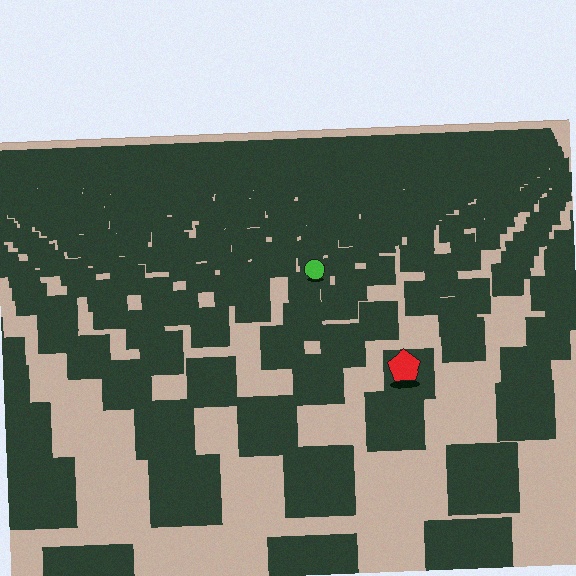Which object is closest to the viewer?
The red pentagon is closest. The texture marks near it are larger and more spread out.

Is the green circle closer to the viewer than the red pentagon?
No. The red pentagon is closer — you can tell from the texture gradient: the ground texture is coarser near it.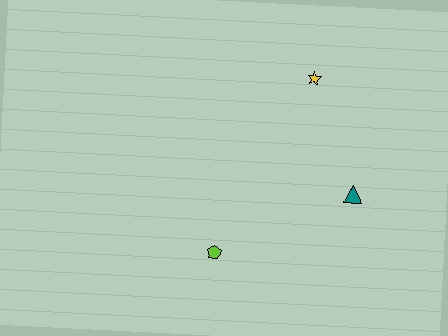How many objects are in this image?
There are 3 objects.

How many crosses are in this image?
There are no crosses.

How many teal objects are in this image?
There is 1 teal object.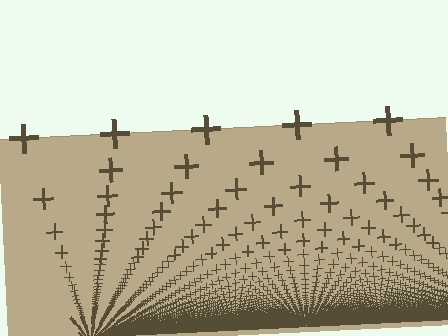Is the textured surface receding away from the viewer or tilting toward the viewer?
The surface appears to tilt toward the viewer. Texture elements get larger and sparser toward the top.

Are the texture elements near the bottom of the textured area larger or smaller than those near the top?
Smaller. The gradient is inverted — elements near the bottom are smaller and denser.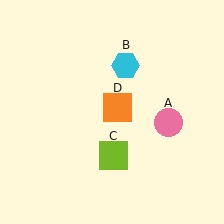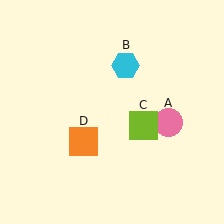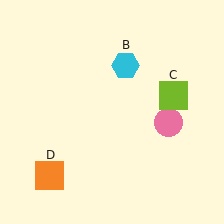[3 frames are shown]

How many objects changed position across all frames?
2 objects changed position: lime square (object C), orange square (object D).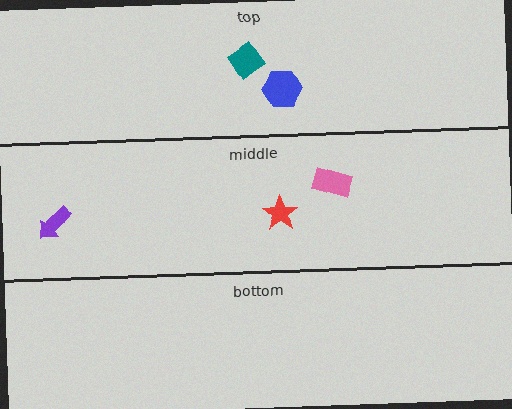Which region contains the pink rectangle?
The middle region.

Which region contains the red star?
The middle region.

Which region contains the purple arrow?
The middle region.